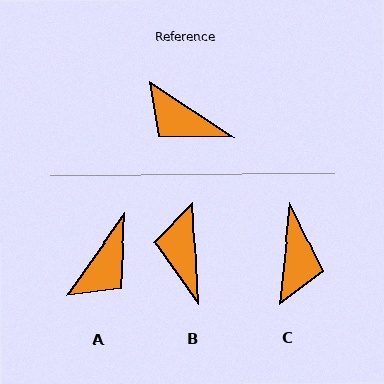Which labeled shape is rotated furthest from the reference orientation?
C, about 117 degrees away.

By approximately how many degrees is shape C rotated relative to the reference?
Approximately 117 degrees counter-clockwise.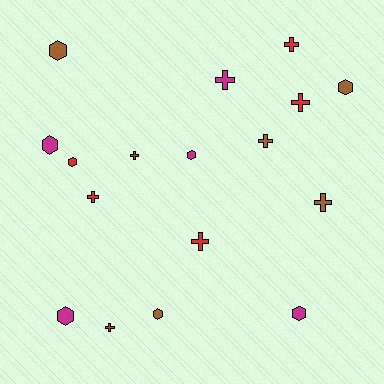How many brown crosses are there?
There are 3 brown crosses.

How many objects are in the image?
There are 17 objects.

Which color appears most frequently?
Brown, with 6 objects.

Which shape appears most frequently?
Cross, with 9 objects.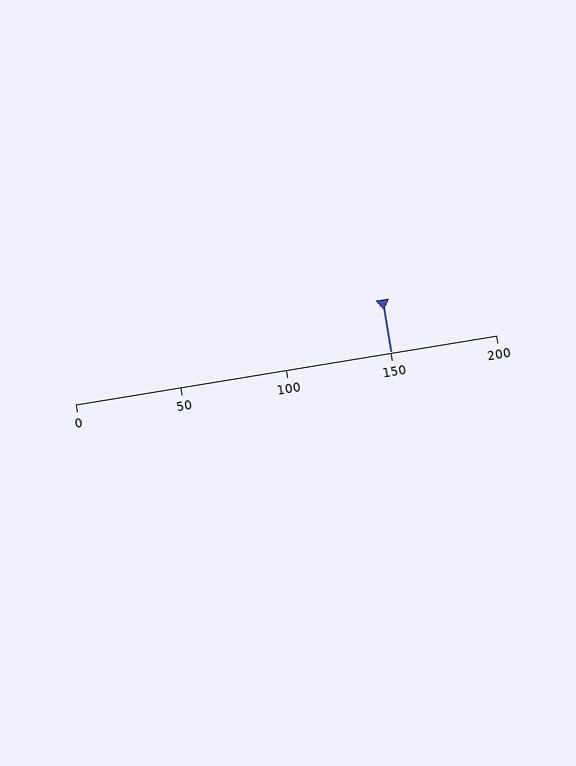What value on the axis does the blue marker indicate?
The marker indicates approximately 150.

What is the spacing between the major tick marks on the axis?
The major ticks are spaced 50 apart.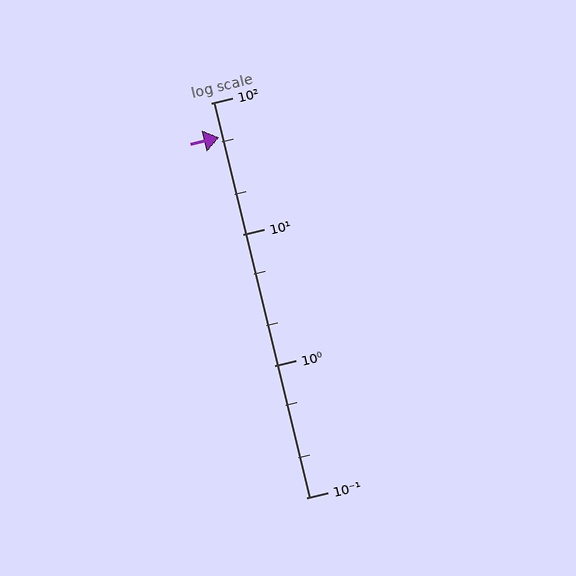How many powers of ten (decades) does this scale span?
The scale spans 3 decades, from 0.1 to 100.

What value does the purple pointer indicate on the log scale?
The pointer indicates approximately 55.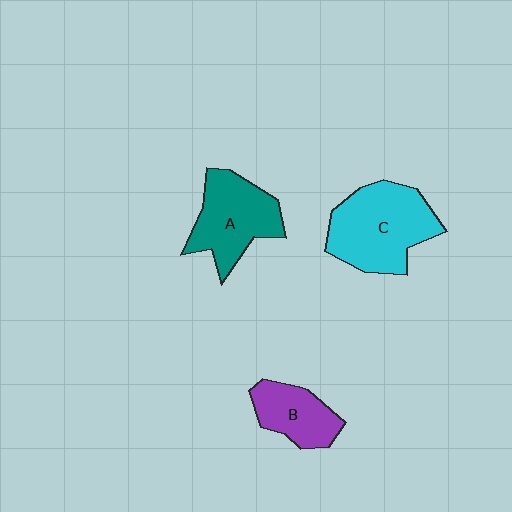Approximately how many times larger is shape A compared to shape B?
Approximately 1.5 times.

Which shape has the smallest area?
Shape B (purple).